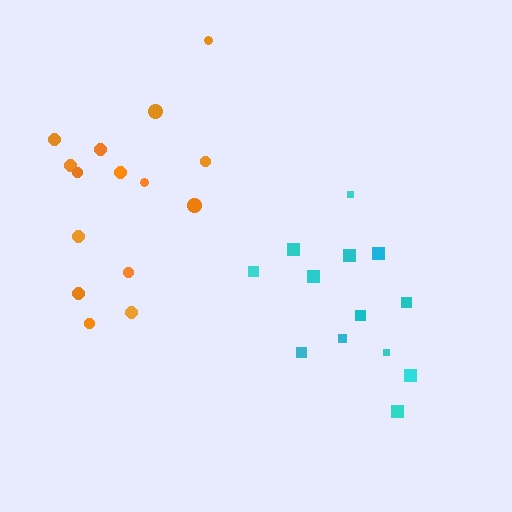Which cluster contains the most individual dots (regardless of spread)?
Orange (15).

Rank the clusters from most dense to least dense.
cyan, orange.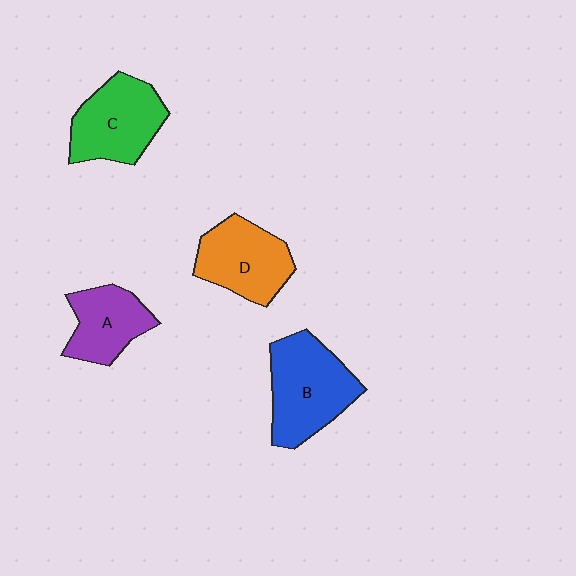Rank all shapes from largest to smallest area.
From largest to smallest: B (blue), C (green), D (orange), A (purple).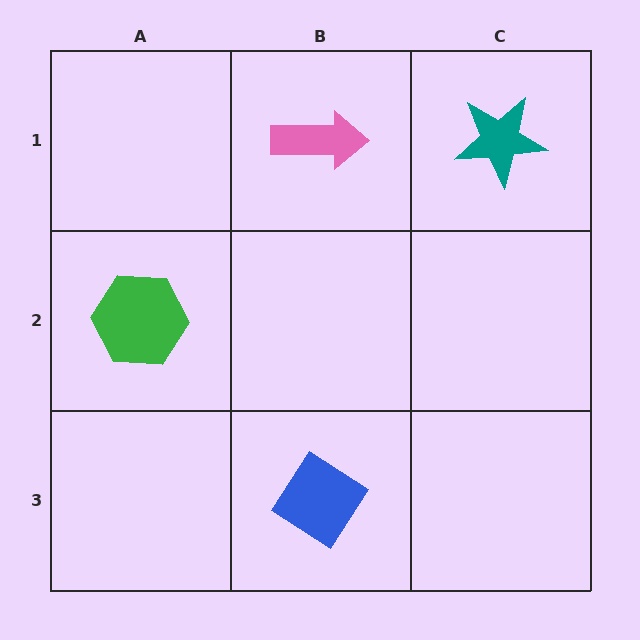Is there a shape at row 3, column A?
No, that cell is empty.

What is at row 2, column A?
A green hexagon.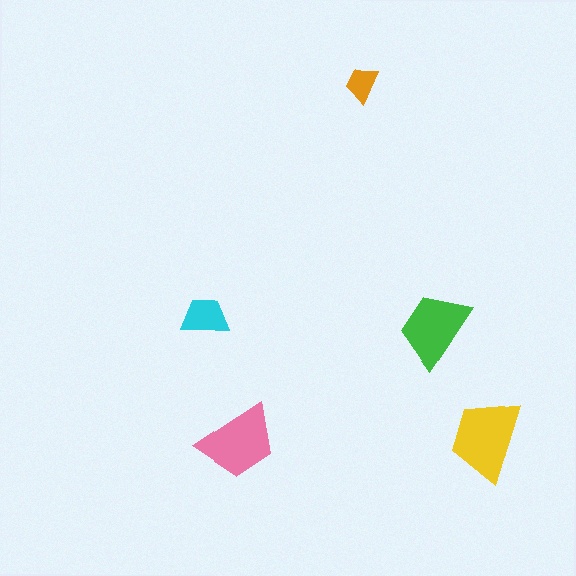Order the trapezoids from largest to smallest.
the yellow one, the pink one, the green one, the cyan one, the orange one.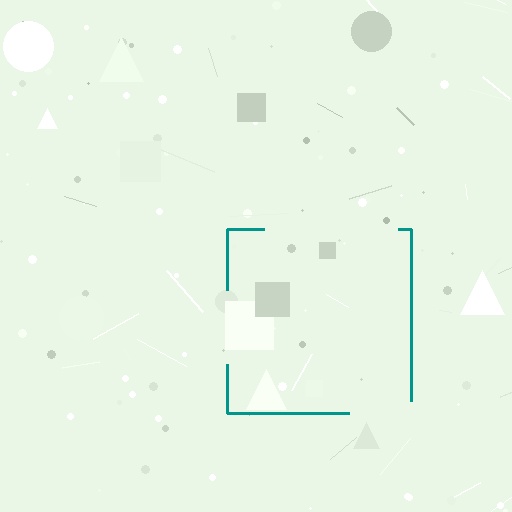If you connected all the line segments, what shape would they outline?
They would outline a square.